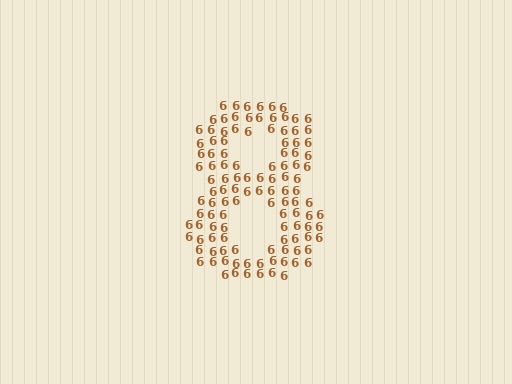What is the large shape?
The large shape is the digit 8.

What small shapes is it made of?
It is made of small digit 6's.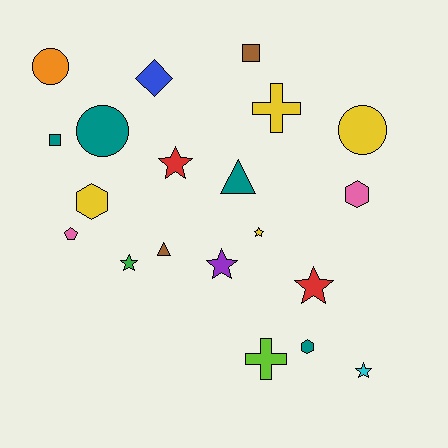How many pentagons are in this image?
There is 1 pentagon.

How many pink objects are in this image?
There are 2 pink objects.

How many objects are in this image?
There are 20 objects.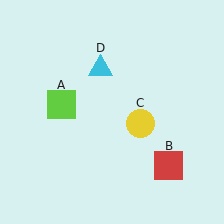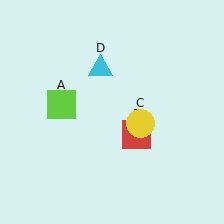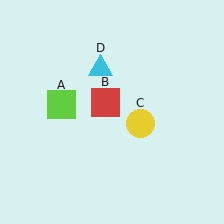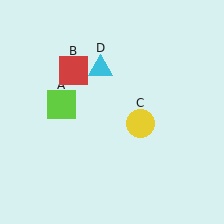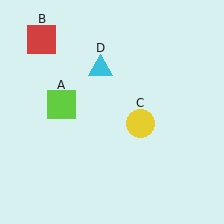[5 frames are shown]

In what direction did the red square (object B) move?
The red square (object B) moved up and to the left.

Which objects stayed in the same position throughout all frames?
Lime square (object A) and yellow circle (object C) and cyan triangle (object D) remained stationary.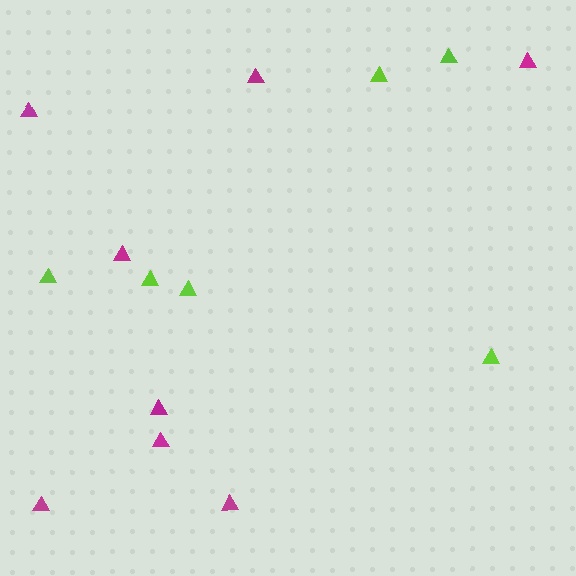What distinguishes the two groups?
There are 2 groups: one group of lime triangles (6) and one group of magenta triangles (8).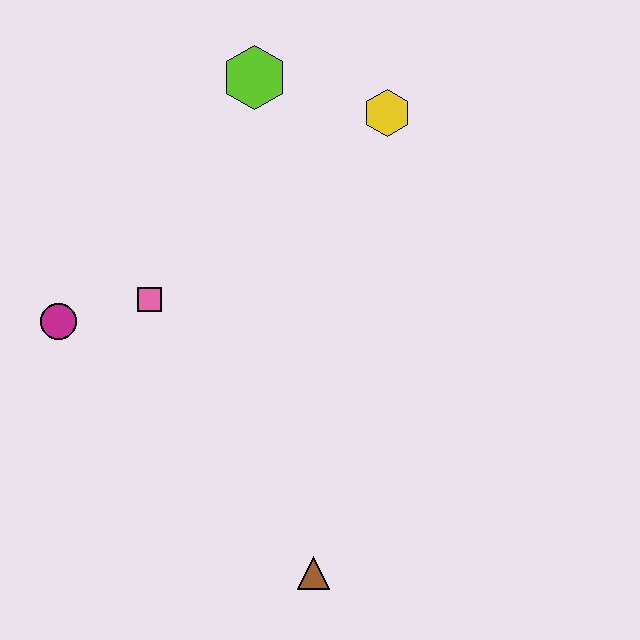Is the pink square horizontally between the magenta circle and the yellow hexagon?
Yes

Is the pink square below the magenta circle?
No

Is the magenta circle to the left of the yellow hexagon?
Yes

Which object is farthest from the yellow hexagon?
The brown triangle is farthest from the yellow hexagon.